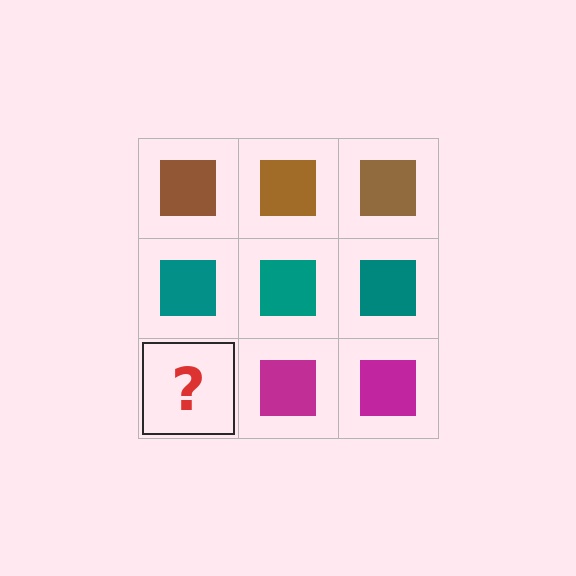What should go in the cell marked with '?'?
The missing cell should contain a magenta square.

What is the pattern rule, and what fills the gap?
The rule is that each row has a consistent color. The gap should be filled with a magenta square.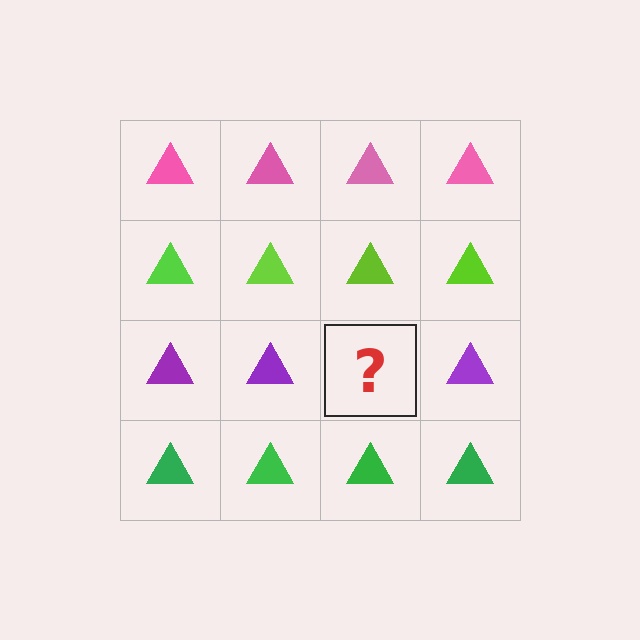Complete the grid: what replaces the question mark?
The question mark should be replaced with a purple triangle.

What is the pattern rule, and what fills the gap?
The rule is that each row has a consistent color. The gap should be filled with a purple triangle.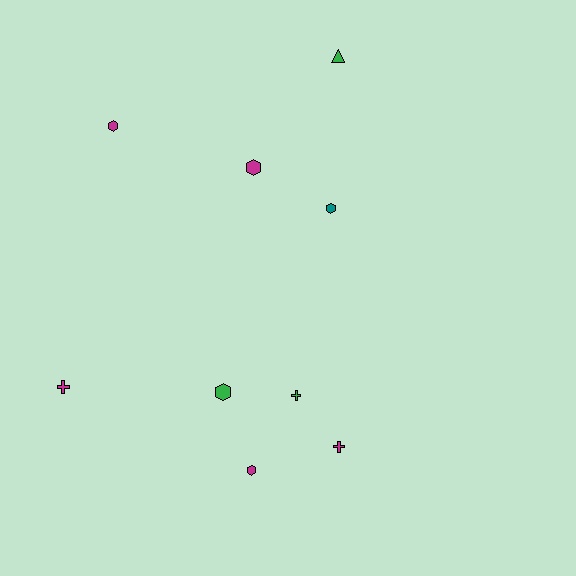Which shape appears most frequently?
Hexagon, with 5 objects.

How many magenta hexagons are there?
There are 3 magenta hexagons.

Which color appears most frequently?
Magenta, with 5 objects.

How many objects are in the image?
There are 9 objects.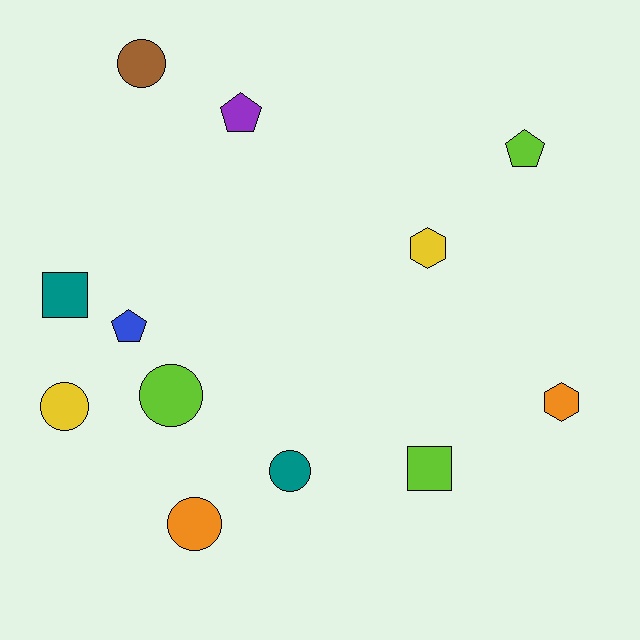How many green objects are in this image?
There are no green objects.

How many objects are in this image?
There are 12 objects.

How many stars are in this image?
There are no stars.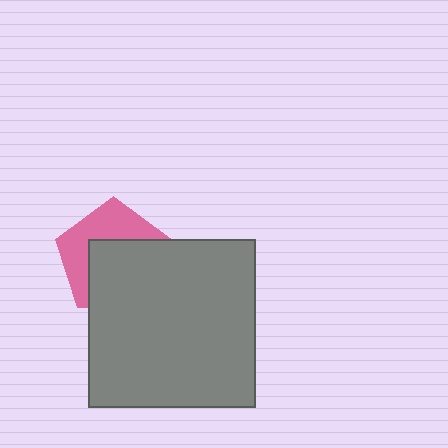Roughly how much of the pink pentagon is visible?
A small part of it is visible (roughly 44%).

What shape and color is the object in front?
The object in front is a gray square.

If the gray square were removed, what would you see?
You would see the complete pink pentagon.